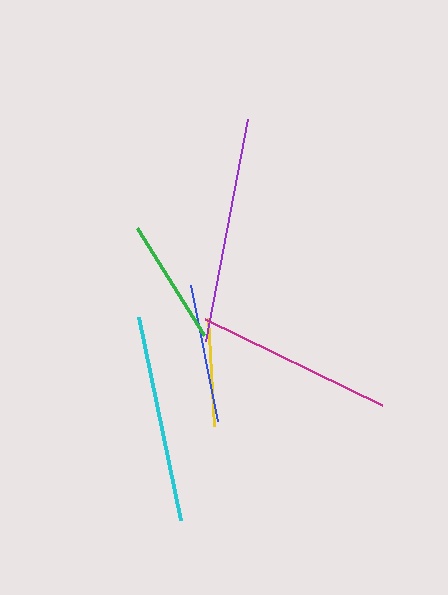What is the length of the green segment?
The green segment is approximately 126 pixels long.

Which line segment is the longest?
The purple line is the longest at approximately 226 pixels.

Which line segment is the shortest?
The yellow line is the shortest at approximately 108 pixels.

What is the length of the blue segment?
The blue segment is approximately 139 pixels long.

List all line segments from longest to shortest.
From longest to shortest: purple, cyan, magenta, blue, green, yellow.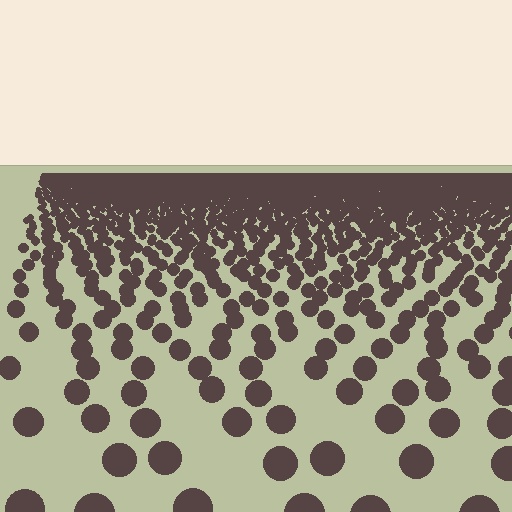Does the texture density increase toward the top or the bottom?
Density increases toward the top.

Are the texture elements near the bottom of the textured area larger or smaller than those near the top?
Larger. Near the bottom, elements are closer to the viewer and appear at a bigger on-screen size.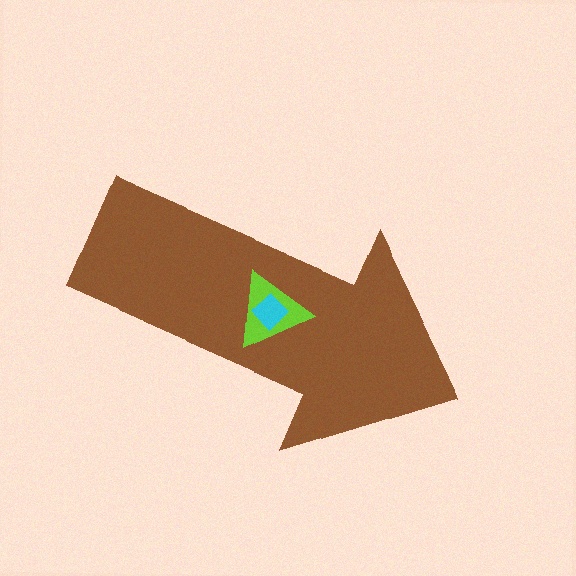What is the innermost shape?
The cyan diamond.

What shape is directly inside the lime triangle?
The cyan diamond.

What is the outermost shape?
The brown arrow.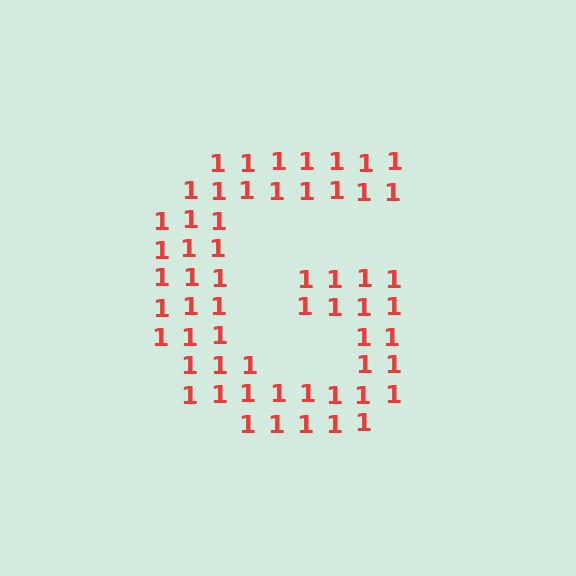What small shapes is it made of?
It is made of small digit 1's.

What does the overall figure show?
The overall figure shows the letter G.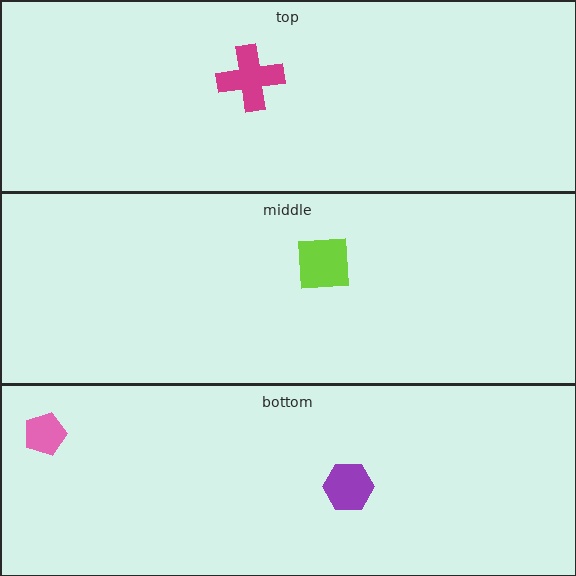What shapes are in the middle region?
The lime square.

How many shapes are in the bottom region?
2.